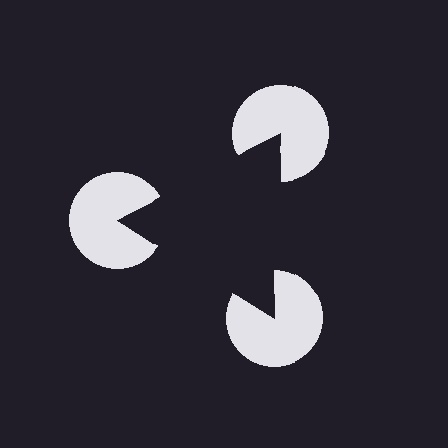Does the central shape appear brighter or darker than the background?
It typically appears slightly darker than the background, even though no actual brightness change is drawn.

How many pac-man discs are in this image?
There are 3 — one at each vertex of the illusory triangle.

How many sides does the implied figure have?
3 sides.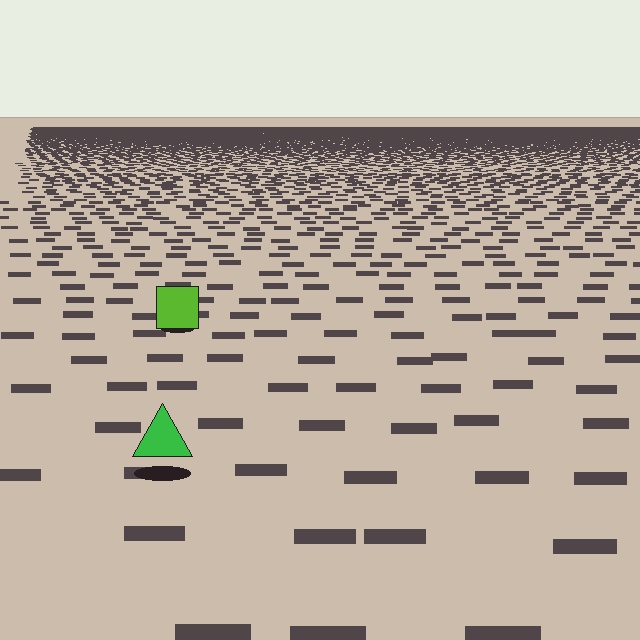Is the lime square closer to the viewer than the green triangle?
No. The green triangle is closer — you can tell from the texture gradient: the ground texture is coarser near it.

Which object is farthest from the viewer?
The lime square is farthest from the viewer. It appears smaller and the ground texture around it is denser.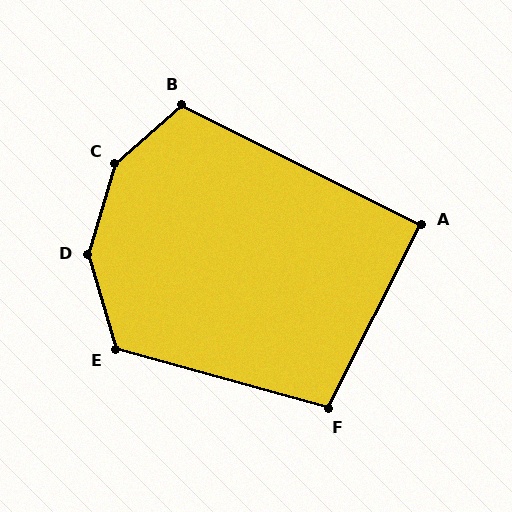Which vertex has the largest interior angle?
C, at approximately 148 degrees.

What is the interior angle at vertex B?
Approximately 112 degrees (obtuse).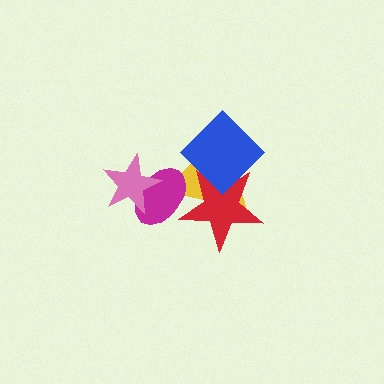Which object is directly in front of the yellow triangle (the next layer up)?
The magenta ellipse is directly in front of the yellow triangle.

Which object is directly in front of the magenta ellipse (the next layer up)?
The red star is directly in front of the magenta ellipse.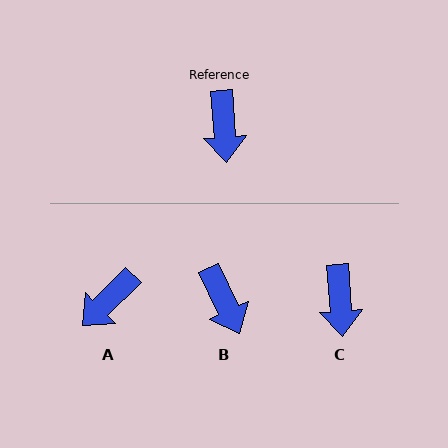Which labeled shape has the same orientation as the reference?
C.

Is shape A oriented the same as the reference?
No, it is off by about 49 degrees.